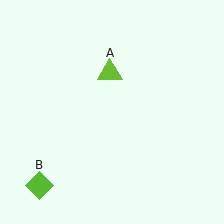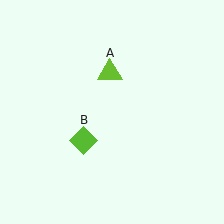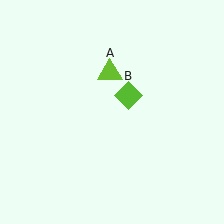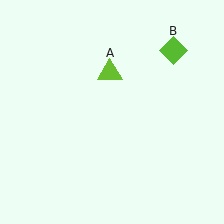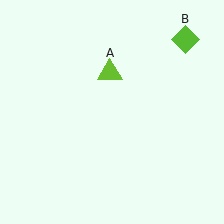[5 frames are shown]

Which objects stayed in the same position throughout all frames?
Lime triangle (object A) remained stationary.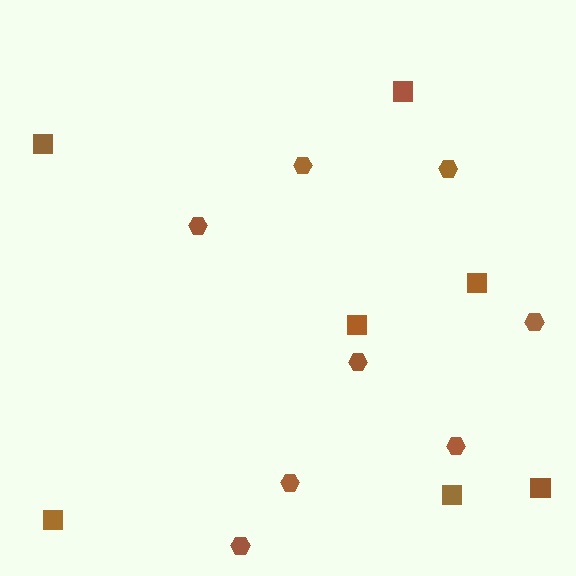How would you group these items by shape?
There are 2 groups: one group of squares (7) and one group of hexagons (8).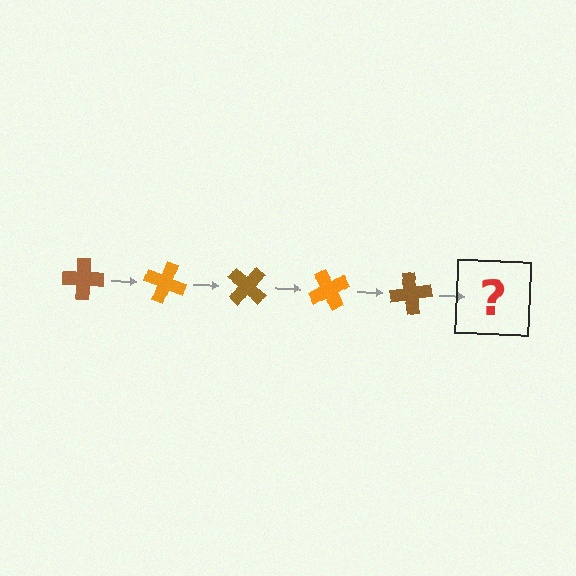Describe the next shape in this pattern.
It should be an orange cross, rotated 100 degrees from the start.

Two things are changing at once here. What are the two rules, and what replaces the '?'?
The two rules are that it rotates 20 degrees each step and the color cycles through brown and orange. The '?' should be an orange cross, rotated 100 degrees from the start.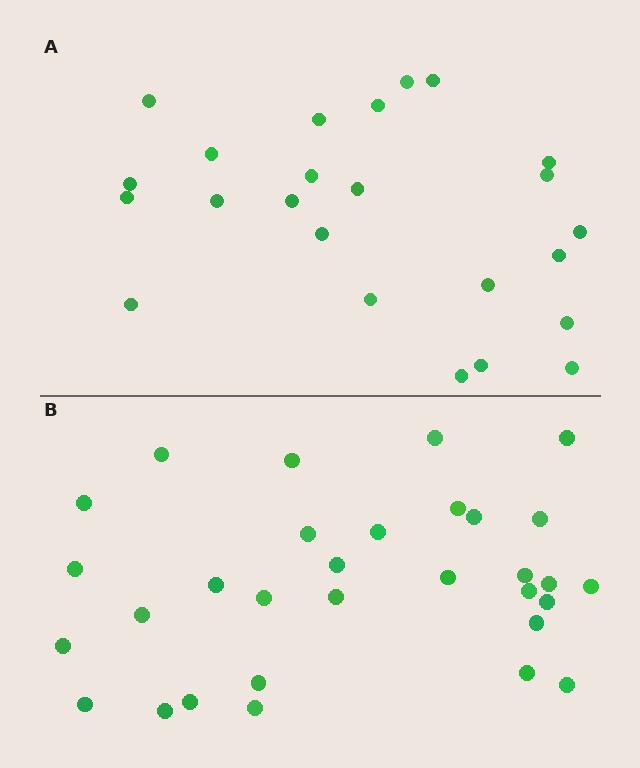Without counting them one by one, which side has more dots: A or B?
Region B (the bottom region) has more dots.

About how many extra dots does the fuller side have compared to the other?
Region B has roughly 8 or so more dots than region A.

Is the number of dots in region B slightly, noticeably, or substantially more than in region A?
Region B has noticeably more, but not dramatically so. The ratio is roughly 1.3 to 1.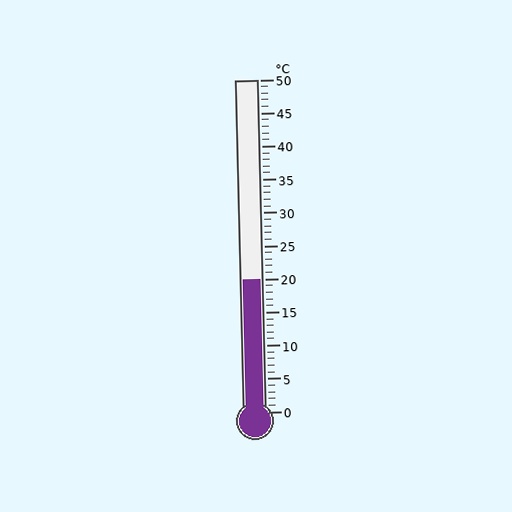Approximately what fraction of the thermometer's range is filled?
The thermometer is filled to approximately 40% of its range.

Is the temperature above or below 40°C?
The temperature is below 40°C.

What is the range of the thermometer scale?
The thermometer scale ranges from 0°C to 50°C.